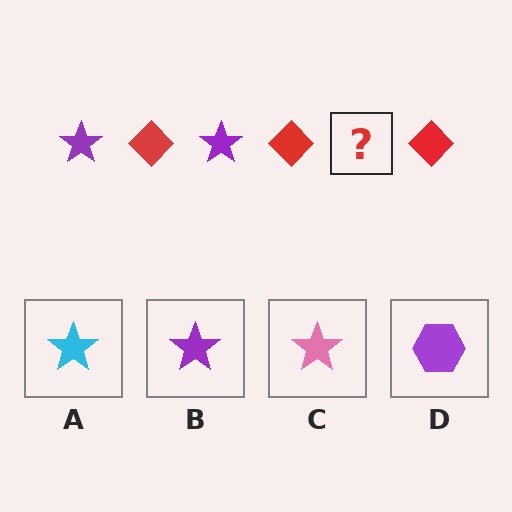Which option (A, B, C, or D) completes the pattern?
B.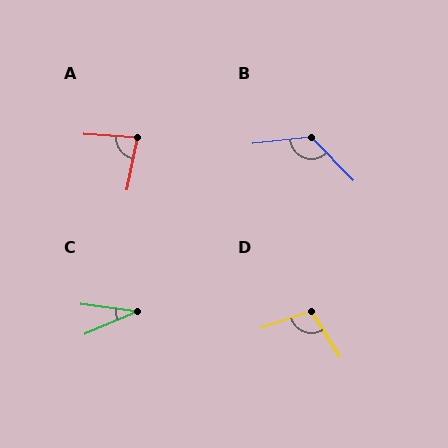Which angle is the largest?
B, at approximately 128 degrees.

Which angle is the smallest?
C, at approximately 31 degrees.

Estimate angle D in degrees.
Approximately 103 degrees.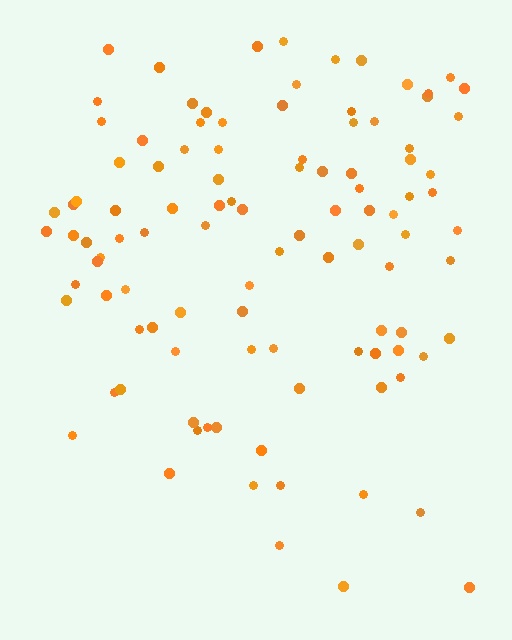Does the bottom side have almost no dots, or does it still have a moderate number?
Still a moderate number, just noticeably fewer than the top.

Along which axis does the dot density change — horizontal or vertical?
Vertical.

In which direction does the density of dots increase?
From bottom to top, with the top side densest.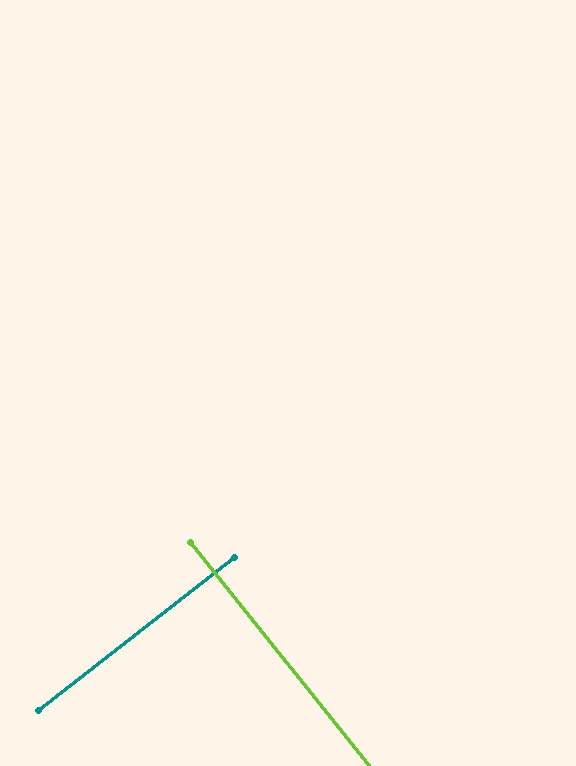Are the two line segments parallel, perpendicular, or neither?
Perpendicular — they meet at approximately 89°.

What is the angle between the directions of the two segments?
Approximately 89 degrees.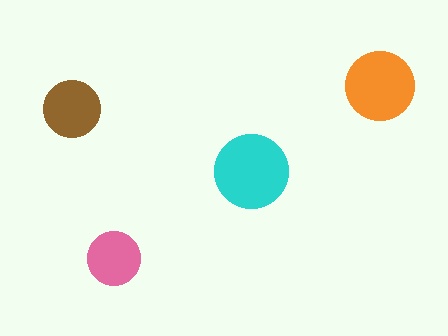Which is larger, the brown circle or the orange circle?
The orange one.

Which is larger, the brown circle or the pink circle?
The brown one.